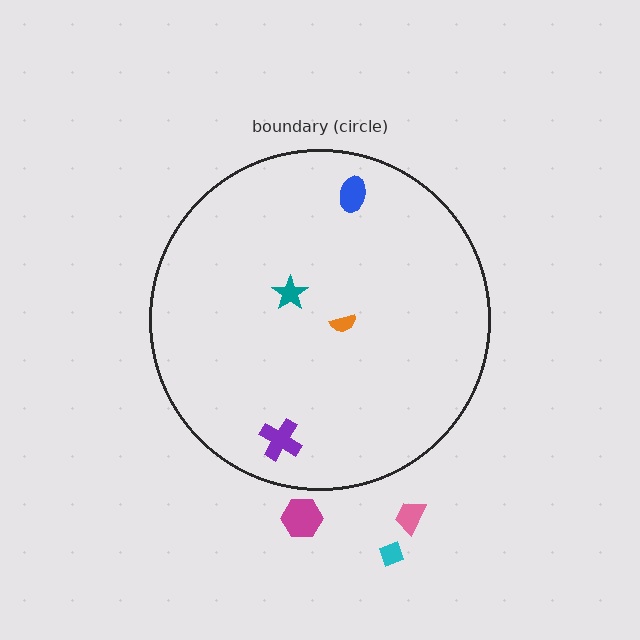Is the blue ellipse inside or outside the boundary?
Inside.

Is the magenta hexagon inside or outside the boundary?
Outside.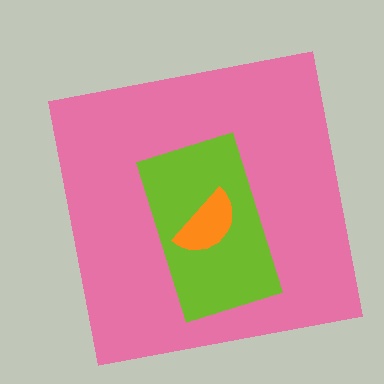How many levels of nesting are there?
3.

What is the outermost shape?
The pink square.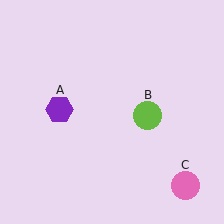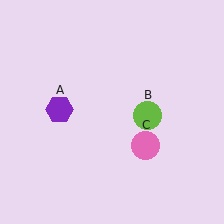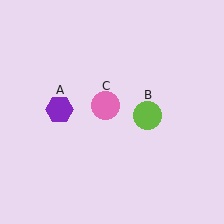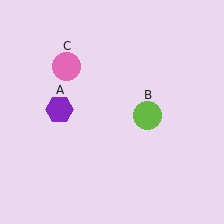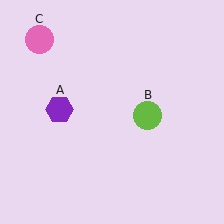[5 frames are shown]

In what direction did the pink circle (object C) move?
The pink circle (object C) moved up and to the left.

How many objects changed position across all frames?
1 object changed position: pink circle (object C).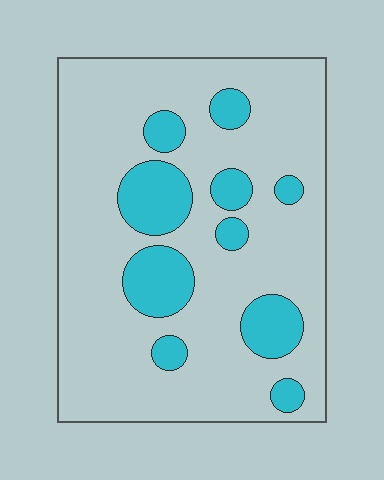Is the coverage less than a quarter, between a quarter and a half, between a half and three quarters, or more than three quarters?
Less than a quarter.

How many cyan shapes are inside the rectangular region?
10.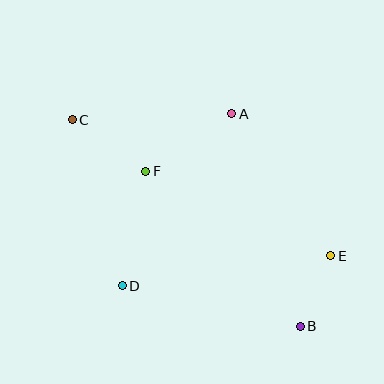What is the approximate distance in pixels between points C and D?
The distance between C and D is approximately 173 pixels.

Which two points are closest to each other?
Points B and E are closest to each other.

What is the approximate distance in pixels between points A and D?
The distance between A and D is approximately 204 pixels.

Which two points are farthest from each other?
Points B and C are farthest from each other.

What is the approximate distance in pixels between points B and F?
The distance between B and F is approximately 219 pixels.